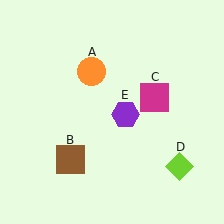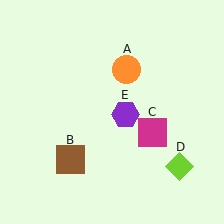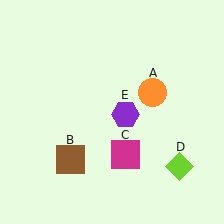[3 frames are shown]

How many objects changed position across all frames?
2 objects changed position: orange circle (object A), magenta square (object C).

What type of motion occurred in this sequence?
The orange circle (object A), magenta square (object C) rotated clockwise around the center of the scene.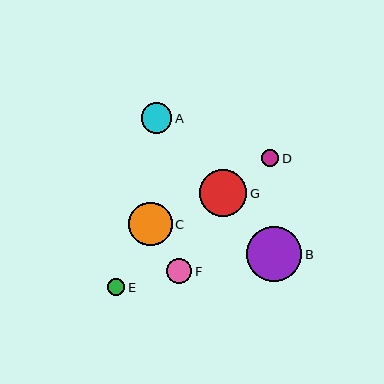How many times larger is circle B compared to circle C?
Circle B is approximately 1.3 times the size of circle C.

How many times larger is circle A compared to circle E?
Circle A is approximately 1.8 times the size of circle E.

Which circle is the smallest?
Circle D is the smallest with a size of approximately 17 pixels.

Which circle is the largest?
Circle B is the largest with a size of approximately 55 pixels.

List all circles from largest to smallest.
From largest to smallest: B, G, C, A, F, E, D.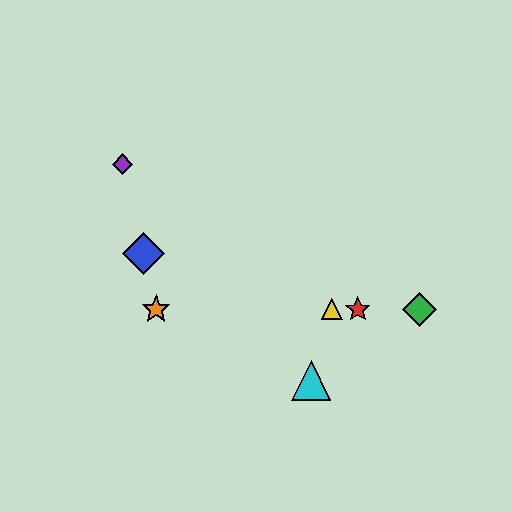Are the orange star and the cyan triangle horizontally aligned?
No, the orange star is at y≈309 and the cyan triangle is at y≈381.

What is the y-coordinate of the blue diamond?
The blue diamond is at y≈253.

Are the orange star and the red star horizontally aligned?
Yes, both are at y≈309.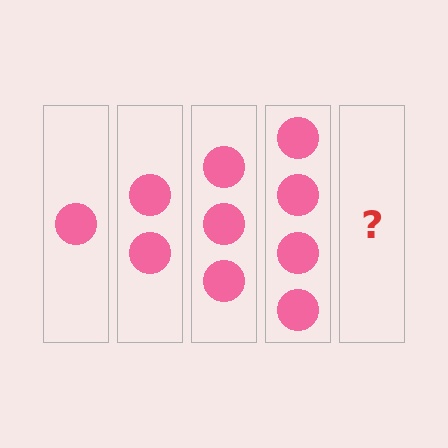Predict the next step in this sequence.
The next step is 5 circles.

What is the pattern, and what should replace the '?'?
The pattern is that each step adds one more circle. The '?' should be 5 circles.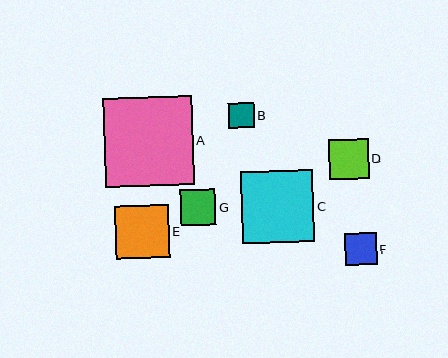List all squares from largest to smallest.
From largest to smallest: A, C, E, D, G, F, B.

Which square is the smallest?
Square B is the smallest with a size of approximately 25 pixels.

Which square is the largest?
Square A is the largest with a size of approximately 89 pixels.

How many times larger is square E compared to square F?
Square E is approximately 1.7 times the size of square F.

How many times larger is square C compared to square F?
Square C is approximately 2.3 times the size of square F.